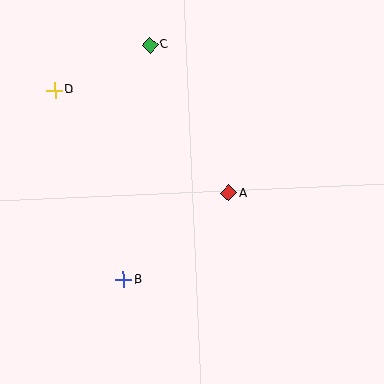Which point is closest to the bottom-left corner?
Point B is closest to the bottom-left corner.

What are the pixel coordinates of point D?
Point D is at (55, 90).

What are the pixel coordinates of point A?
Point A is at (229, 193).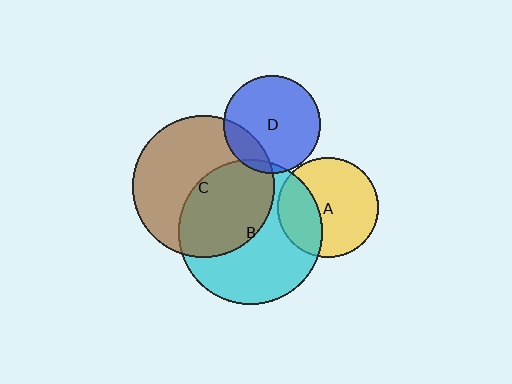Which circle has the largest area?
Circle B (cyan).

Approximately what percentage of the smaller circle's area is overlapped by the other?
Approximately 45%.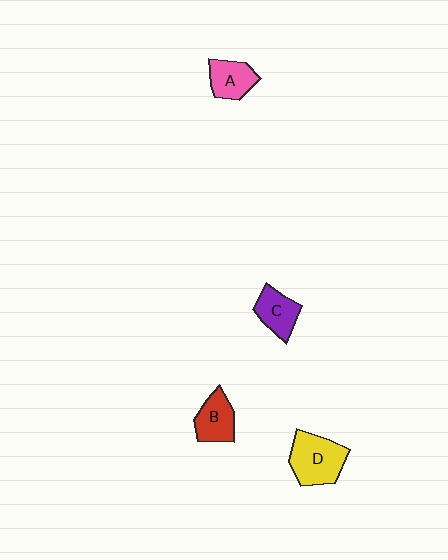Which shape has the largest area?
Shape D (yellow).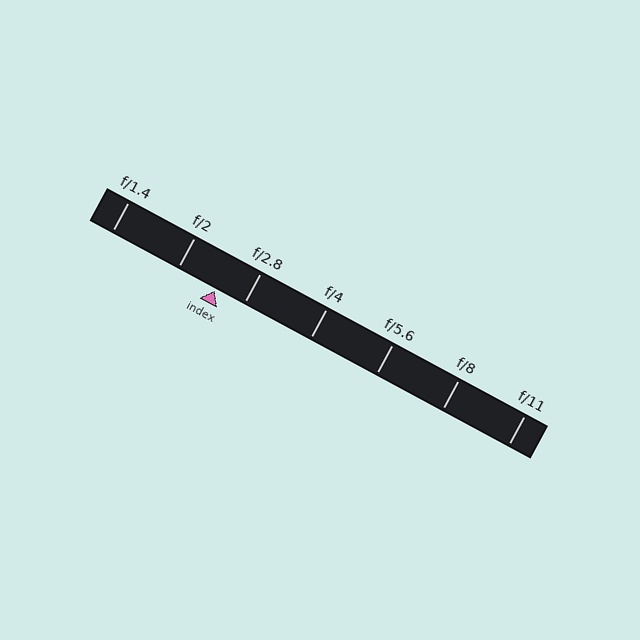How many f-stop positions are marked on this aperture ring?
There are 7 f-stop positions marked.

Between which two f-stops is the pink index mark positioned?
The index mark is between f/2 and f/2.8.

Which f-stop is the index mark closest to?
The index mark is closest to f/2.8.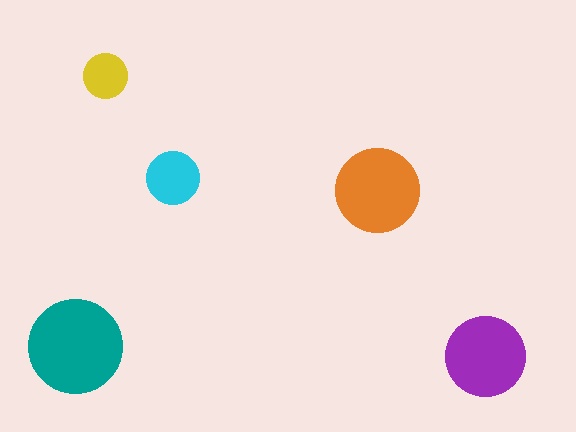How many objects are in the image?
There are 5 objects in the image.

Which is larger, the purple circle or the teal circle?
The teal one.